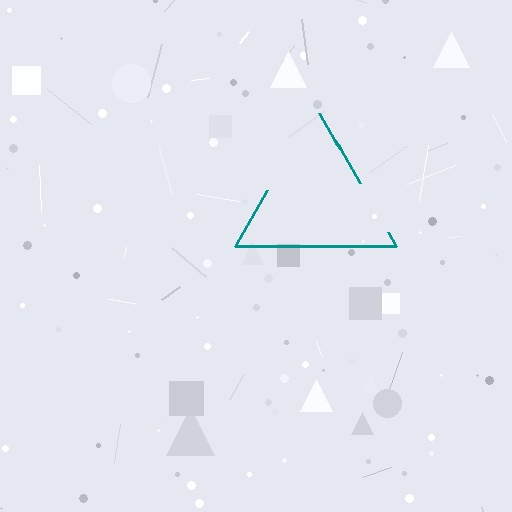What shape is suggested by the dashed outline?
The dashed outline suggests a triangle.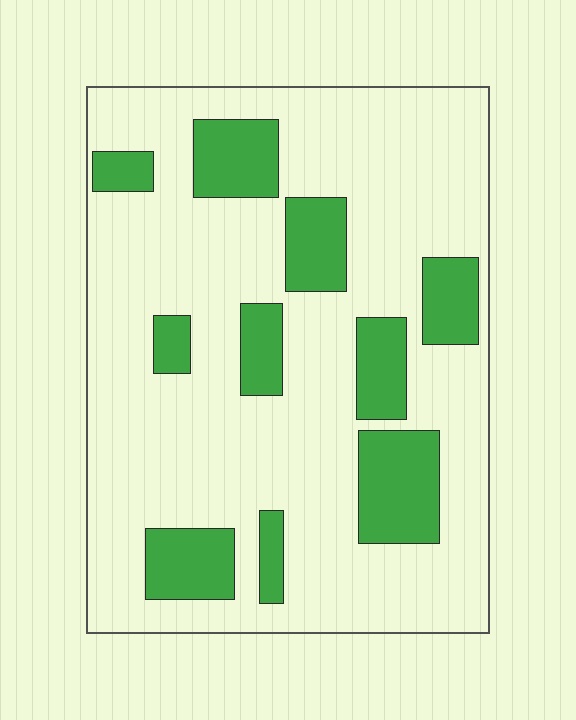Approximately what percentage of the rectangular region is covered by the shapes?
Approximately 25%.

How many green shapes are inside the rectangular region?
10.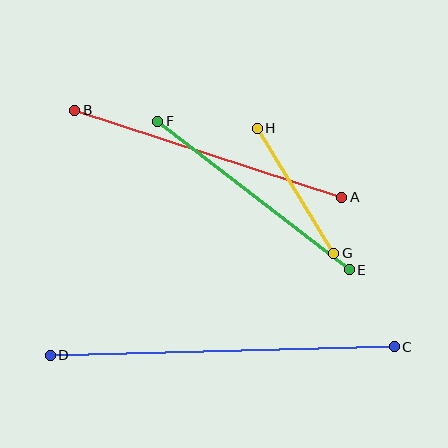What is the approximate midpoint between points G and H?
The midpoint is at approximately (296, 191) pixels.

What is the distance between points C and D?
The distance is approximately 344 pixels.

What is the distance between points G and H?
The distance is approximately 146 pixels.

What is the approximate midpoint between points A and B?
The midpoint is at approximately (208, 154) pixels.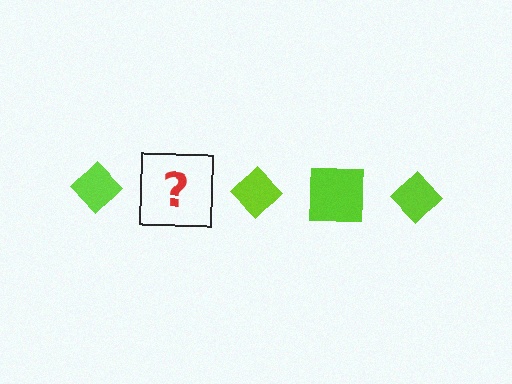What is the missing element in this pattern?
The missing element is a lime square.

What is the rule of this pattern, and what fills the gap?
The rule is that the pattern cycles through diamond, square shapes in lime. The gap should be filled with a lime square.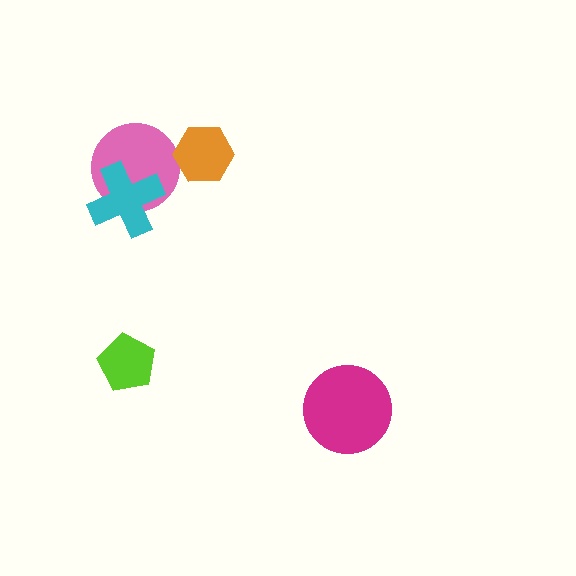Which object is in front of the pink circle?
The cyan cross is in front of the pink circle.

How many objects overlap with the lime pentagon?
0 objects overlap with the lime pentagon.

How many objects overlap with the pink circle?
1 object overlaps with the pink circle.